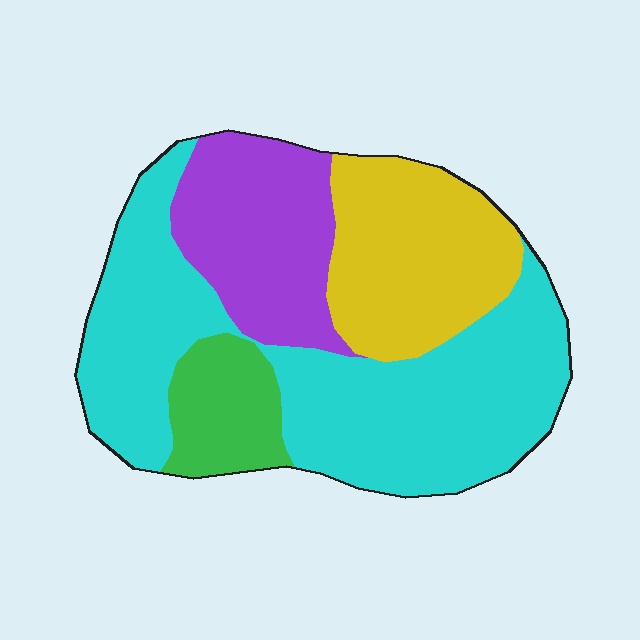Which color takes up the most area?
Cyan, at roughly 50%.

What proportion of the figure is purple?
Purple covers 20% of the figure.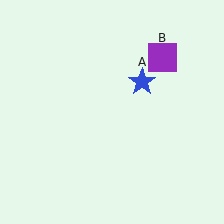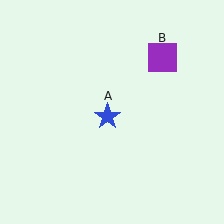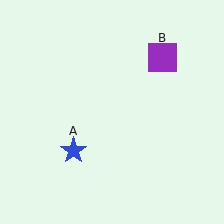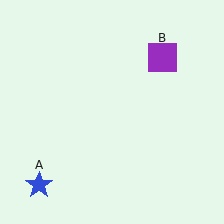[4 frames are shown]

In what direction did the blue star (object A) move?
The blue star (object A) moved down and to the left.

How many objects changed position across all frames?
1 object changed position: blue star (object A).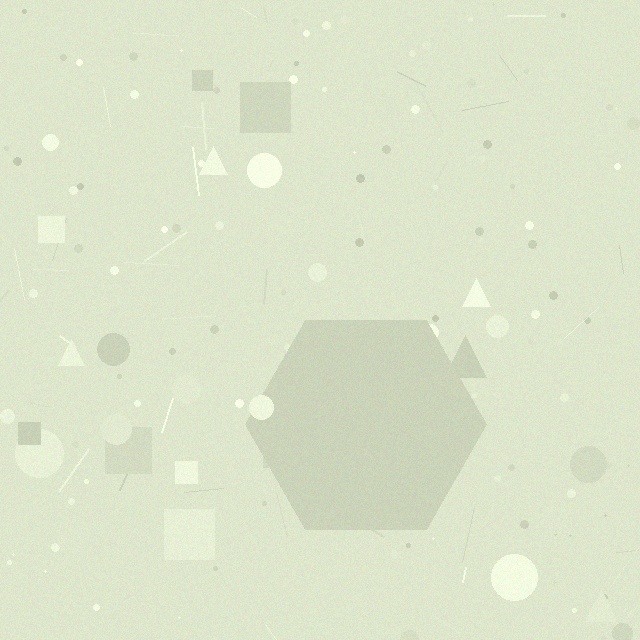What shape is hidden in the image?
A hexagon is hidden in the image.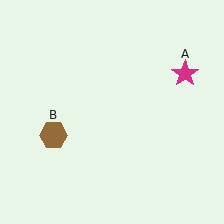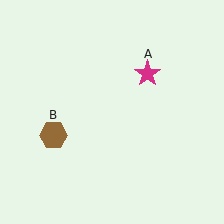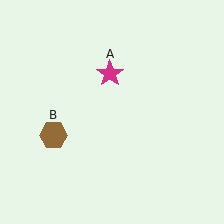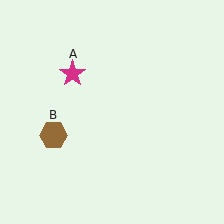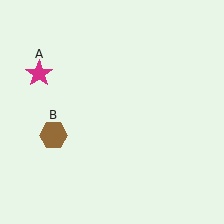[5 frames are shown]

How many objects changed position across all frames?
1 object changed position: magenta star (object A).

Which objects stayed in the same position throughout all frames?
Brown hexagon (object B) remained stationary.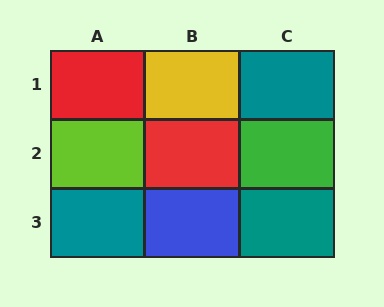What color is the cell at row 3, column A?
Teal.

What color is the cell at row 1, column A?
Red.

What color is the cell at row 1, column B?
Yellow.